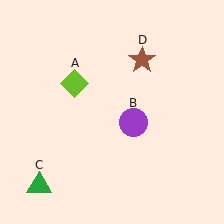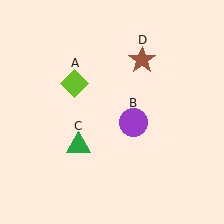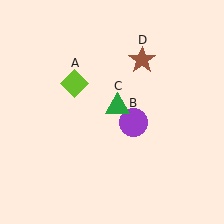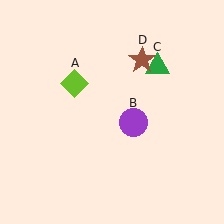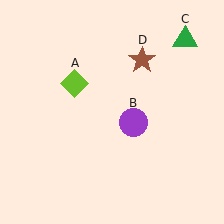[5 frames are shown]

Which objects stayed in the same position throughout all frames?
Lime diamond (object A) and purple circle (object B) and brown star (object D) remained stationary.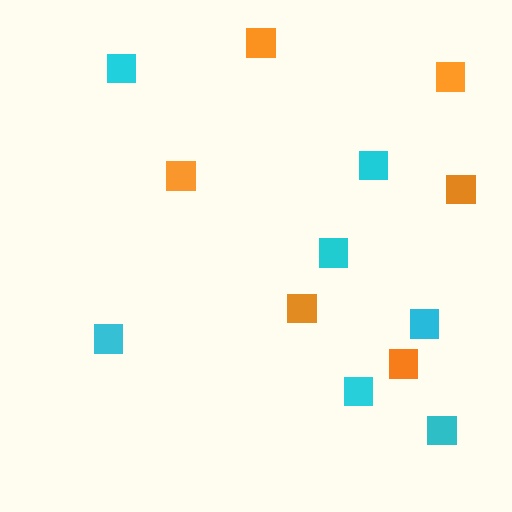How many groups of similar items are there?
There are 2 groups: one group of orange squares (6) and one group of cyan squares (7).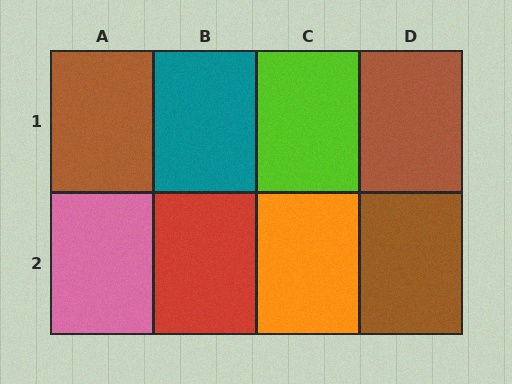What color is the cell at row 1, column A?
Brown.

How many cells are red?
1 cell is red.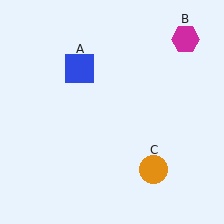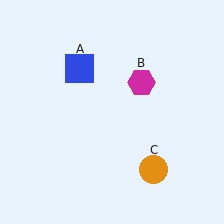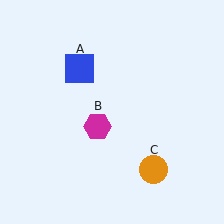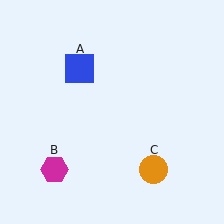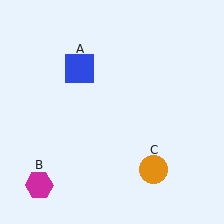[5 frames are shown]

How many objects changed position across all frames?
1 object changed position: magenta hexagon (object B).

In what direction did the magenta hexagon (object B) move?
The magenta hexagon (object B) moved down and to the left.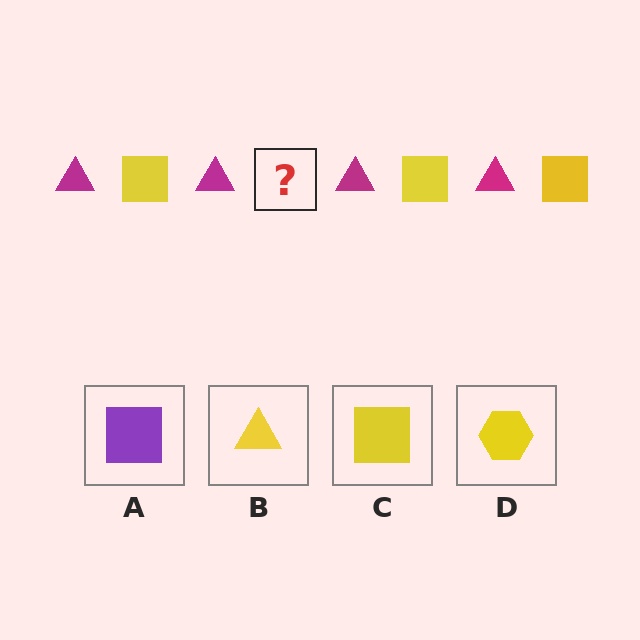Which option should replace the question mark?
Option C.